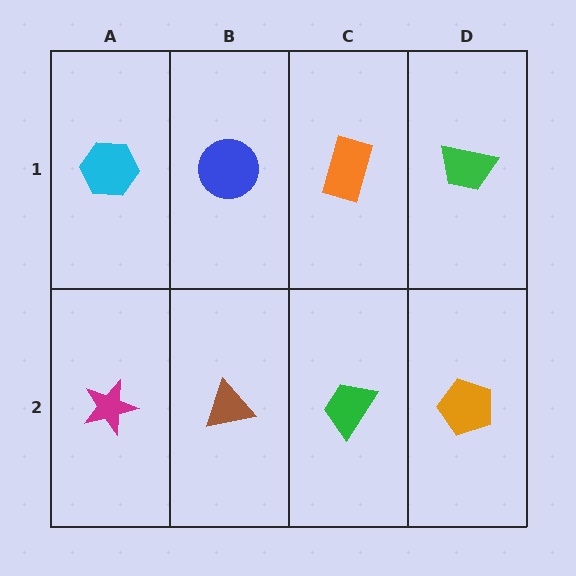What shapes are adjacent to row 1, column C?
A green trapezoid (row 2, column C), a blue circle (row 1, column B), a green trapezoid (row 1, column D).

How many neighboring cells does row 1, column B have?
3.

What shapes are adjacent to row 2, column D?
A green trapezoid (row 1, column D), a green trapezoid (row 2, column C).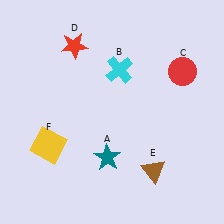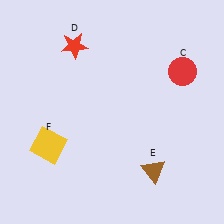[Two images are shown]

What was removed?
The cyan cross (B), the teal star (A) were removed in Image 2.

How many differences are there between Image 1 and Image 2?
There are 2 differences between the two images.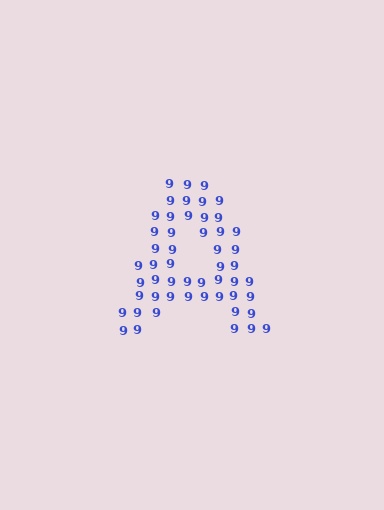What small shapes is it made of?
It is made of small digit 9's.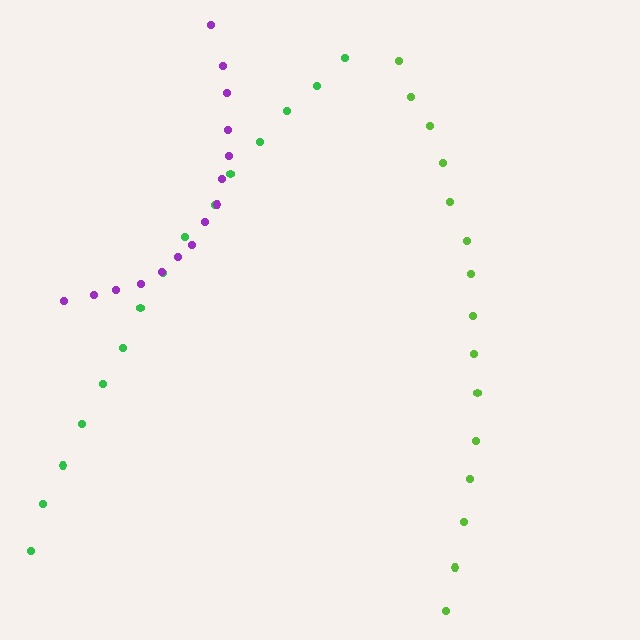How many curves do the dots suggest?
There are 3 distinct paths.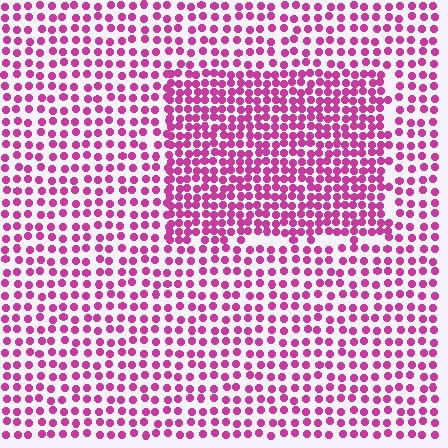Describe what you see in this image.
The image contains small magenta elements arranged at two different densities. A rectangle-shaped region is visible where the elements are more densely packed than the surrounding area.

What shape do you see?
I see a rectangle.